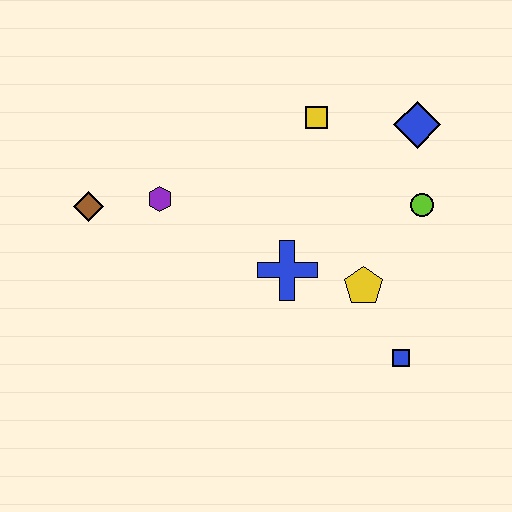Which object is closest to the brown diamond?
The purple hexagon is closest to the brown diamond.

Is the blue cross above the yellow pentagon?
Yes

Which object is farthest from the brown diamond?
The blue square is farthest from the brown diamond.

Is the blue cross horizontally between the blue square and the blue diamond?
No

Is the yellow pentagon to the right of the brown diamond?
Yes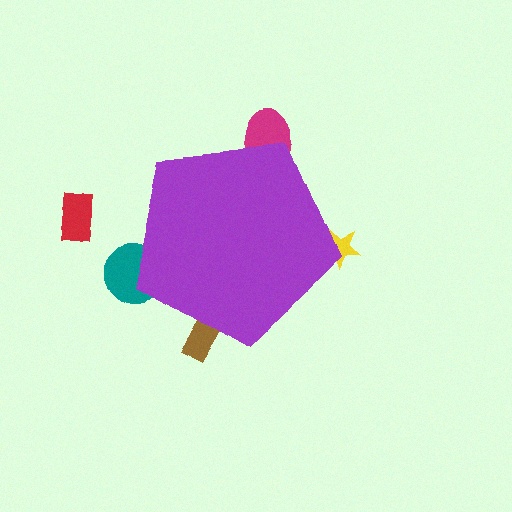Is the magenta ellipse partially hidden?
Yes, the magenta ellipse is partially hidden behind the purple pentagon.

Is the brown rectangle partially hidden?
Yes, the brown rectangle is partially hidden behind the purple pentagon.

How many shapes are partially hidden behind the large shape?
4 shapes are partially hidden.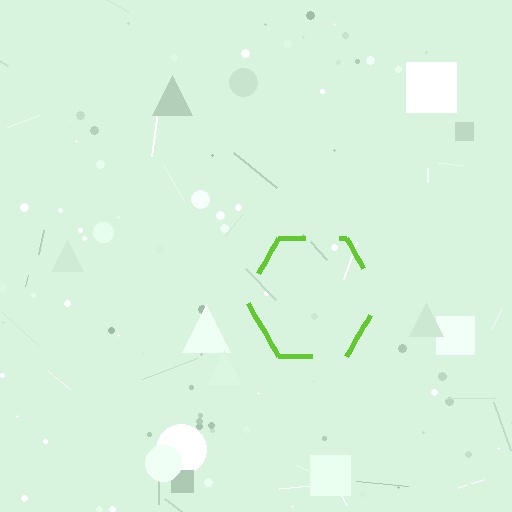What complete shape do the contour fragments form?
The contour fragments form a hexagon.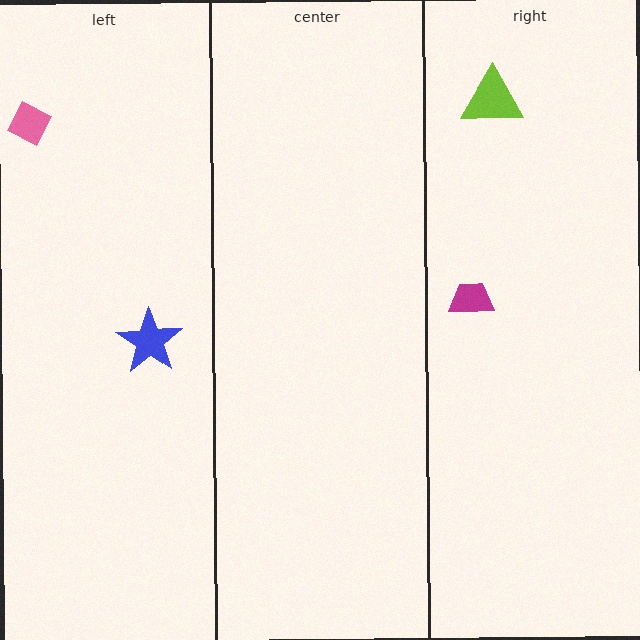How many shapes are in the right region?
2.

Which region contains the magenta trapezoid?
The right region.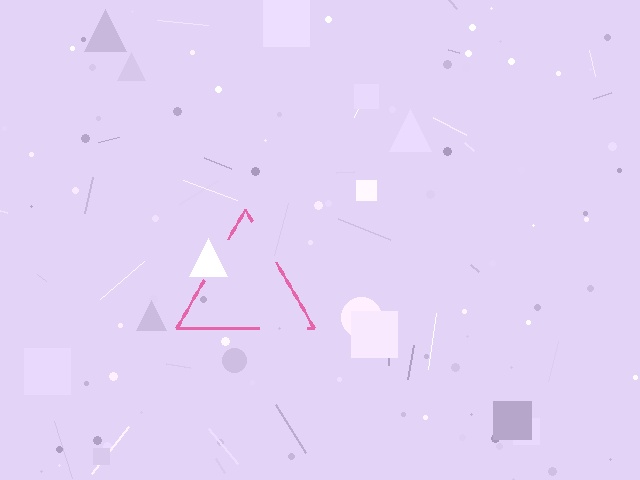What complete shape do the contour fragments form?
The contour fragments form a triangle.